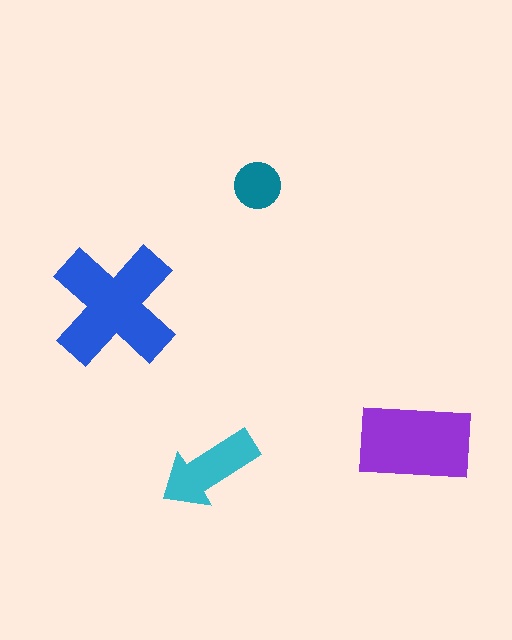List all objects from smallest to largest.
The teal circle, the cyan arrow, the purple rectangle, the blue cross.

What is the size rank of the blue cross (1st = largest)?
1st.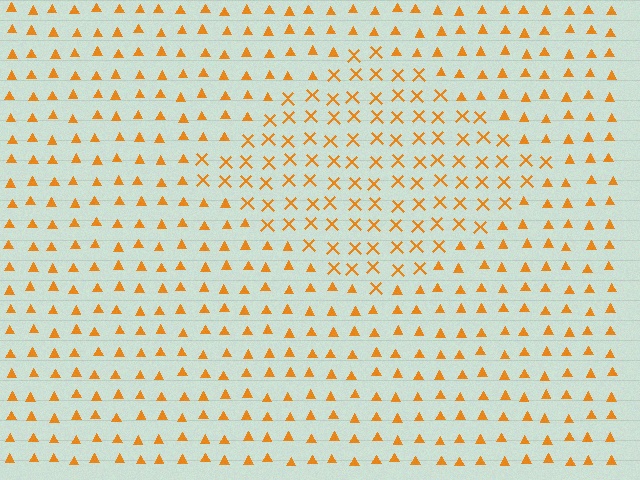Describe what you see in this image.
The image is filled with small orange elements arranged in a uniform grid. A diamond-shaped region contains X marks, while the surrounding area contains triangles. The boundary is defined purely by the change in element shape.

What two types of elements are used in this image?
The image uses X marks inside the diamond region and triangles outside it.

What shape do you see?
I see a diamond.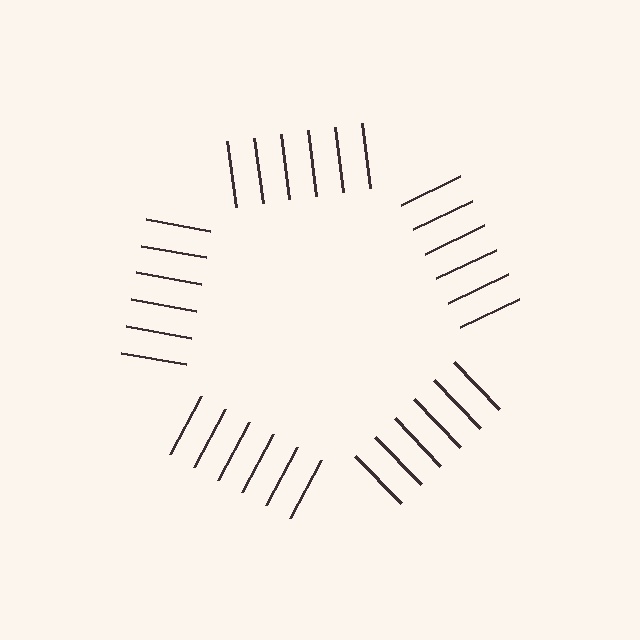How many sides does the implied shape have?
5 sides — the line-ends trace a pentagon.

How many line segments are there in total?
30 — 6 along each of the 5 edges.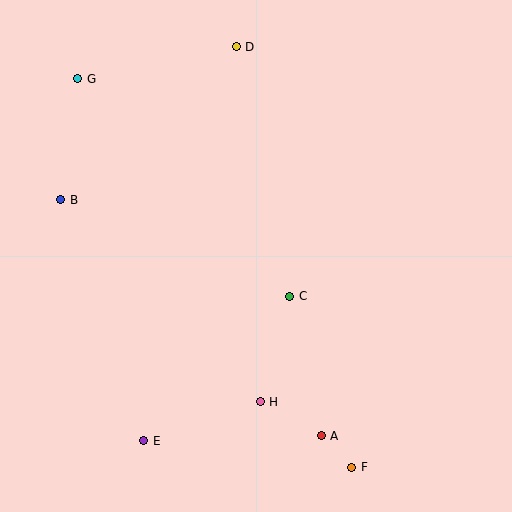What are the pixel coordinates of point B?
Point B is at (61, 200).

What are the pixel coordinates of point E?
Point E is at (144, 441).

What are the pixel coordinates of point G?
Point G is at (78, 79).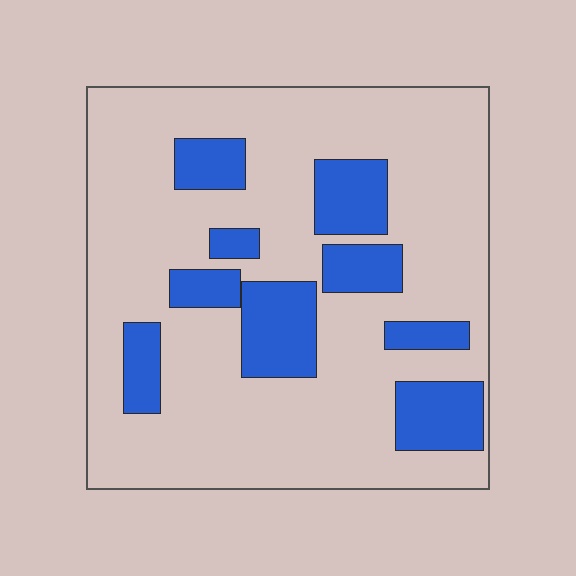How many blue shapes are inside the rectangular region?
9.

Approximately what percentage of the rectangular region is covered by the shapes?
Approximately 25%.